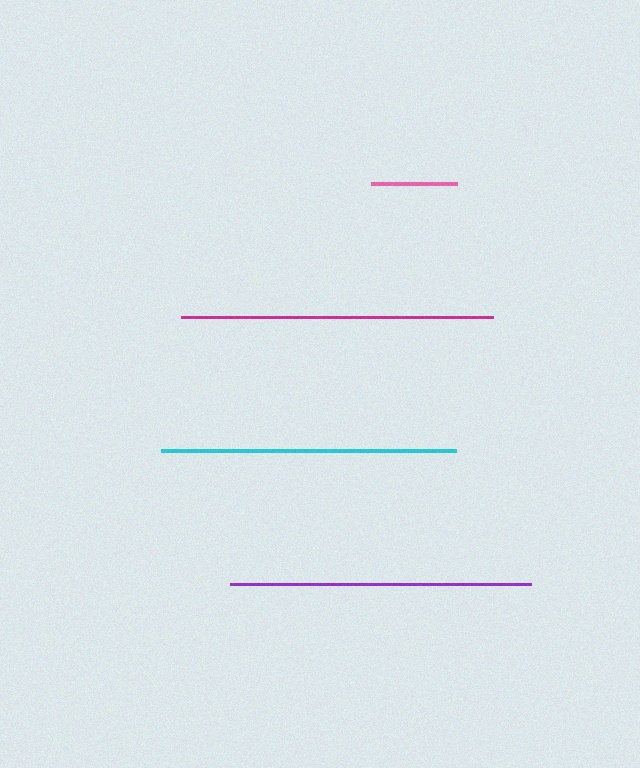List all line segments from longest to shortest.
From longest to shortest: magenta, purple, cyan, pink.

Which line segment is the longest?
The magenta line is the longest at approximately 312 pixels.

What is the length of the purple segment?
The purple segment is approximately 301 pixels long.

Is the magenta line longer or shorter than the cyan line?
The magenta line is longer than the cyan line.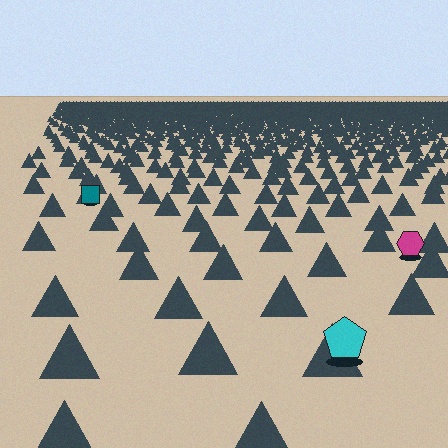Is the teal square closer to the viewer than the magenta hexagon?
No. The magenta hexagon is closer — you can tell from the texture gradient: the ground texture is coarser near it.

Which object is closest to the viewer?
The cyan pentagon is closest. The texture marks near it are larger and more spread out.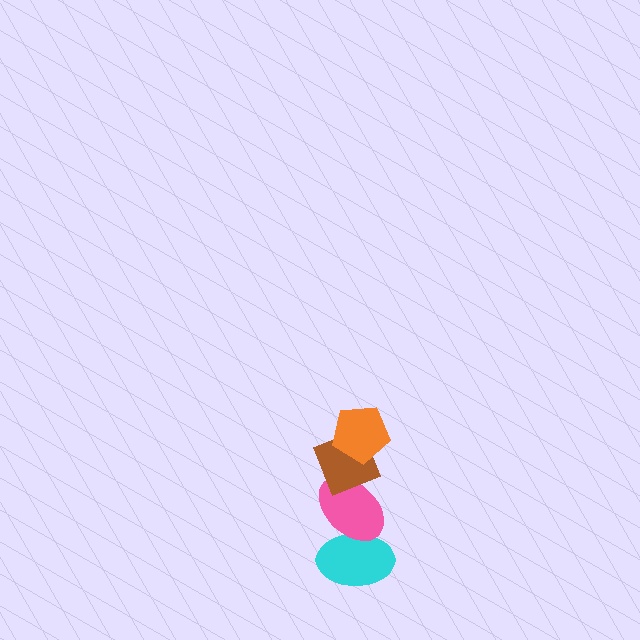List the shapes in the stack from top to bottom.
From top to bottom: the orange pentagon, the brown diamond, the pink ellipse, the cyan ellipse.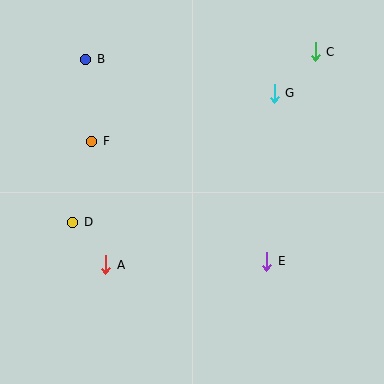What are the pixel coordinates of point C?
Point C is at (315, 52).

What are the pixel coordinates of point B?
Point B is at (86, 59).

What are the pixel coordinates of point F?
Point F is at (92, 141).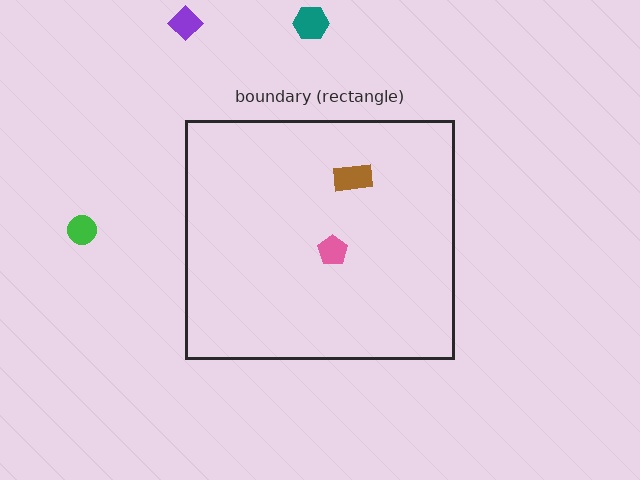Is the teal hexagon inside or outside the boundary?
Outside.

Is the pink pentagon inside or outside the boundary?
Inside.